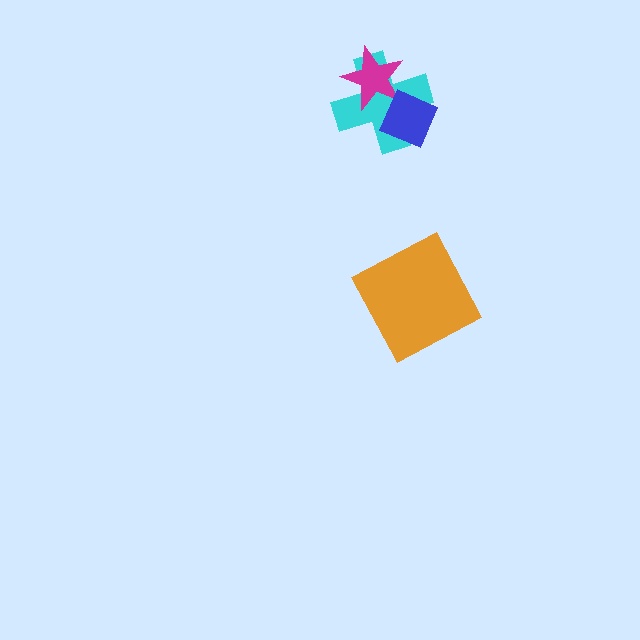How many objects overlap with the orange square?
0 objects overlap with the orange square.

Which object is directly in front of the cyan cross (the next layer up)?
The magenta star is directly in front of the cyan cross.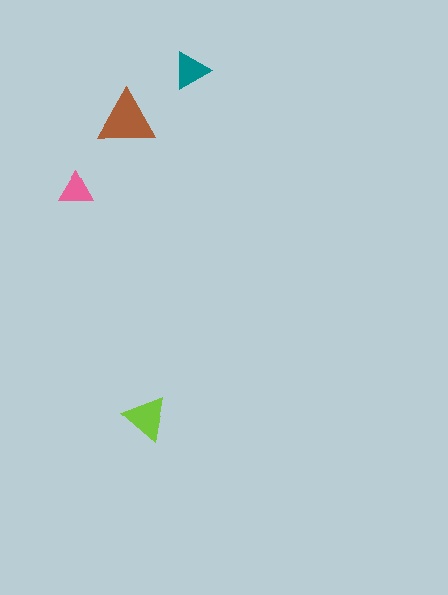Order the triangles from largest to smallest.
the brown one, the lime one, the teal one, the pink one.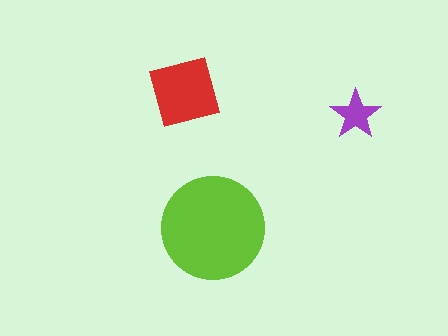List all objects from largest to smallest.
The lime circle, the red square, the purple star.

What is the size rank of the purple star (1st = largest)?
3rd.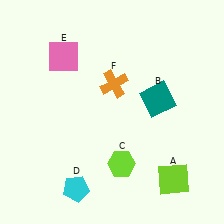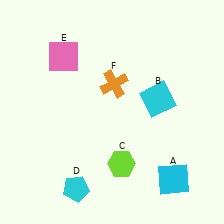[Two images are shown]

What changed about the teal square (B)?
In Image 1, B is teal. In Image 2, it changed to cyan.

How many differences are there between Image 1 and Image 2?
There are 2 differences between the two images.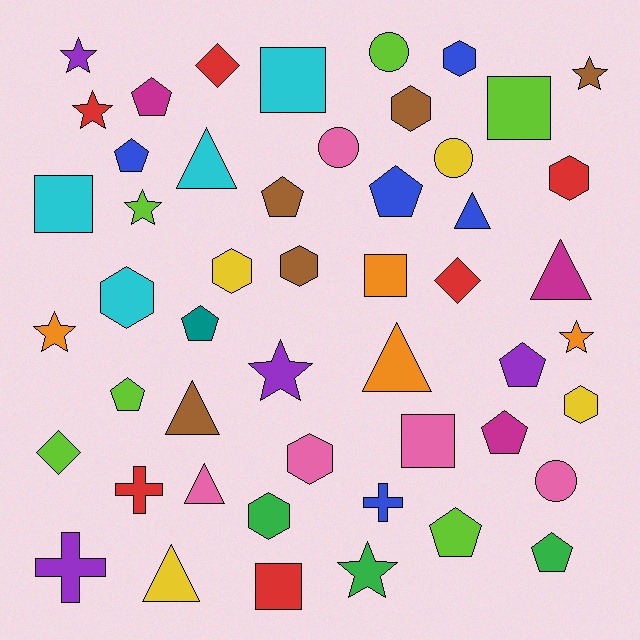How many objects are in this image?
There are 50 objects.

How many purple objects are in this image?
There are 4 purple objects.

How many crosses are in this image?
There are 3 crosses.